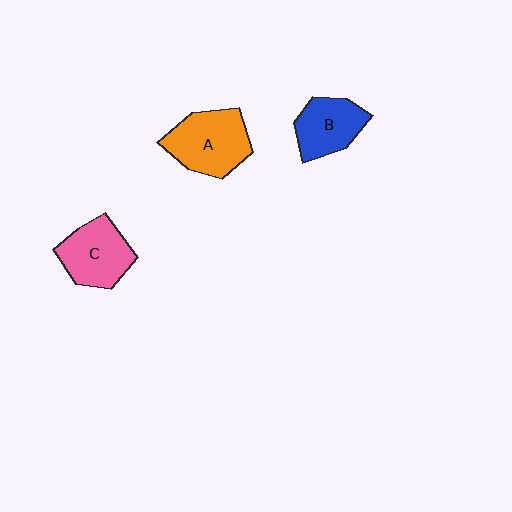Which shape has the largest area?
Shape A (orange).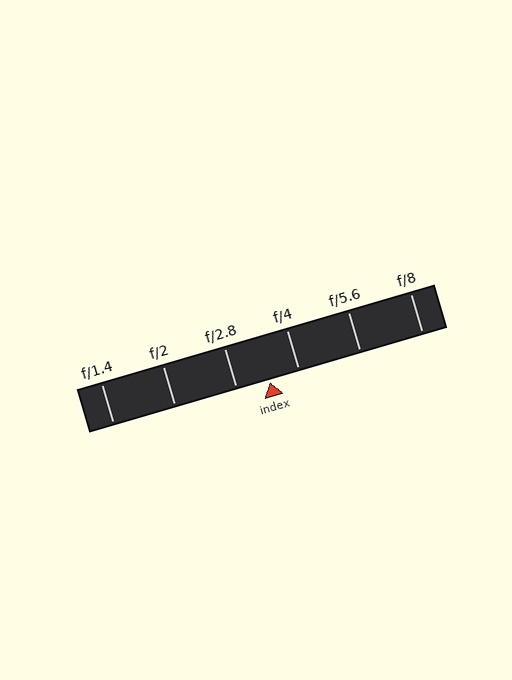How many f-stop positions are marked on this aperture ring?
There are 6 f-stop positions marked.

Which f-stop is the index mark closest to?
The index mark is closest to f/4.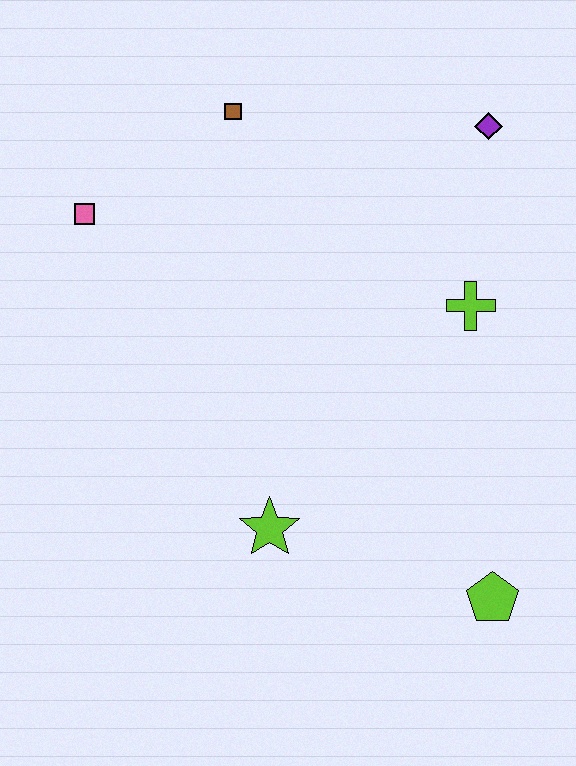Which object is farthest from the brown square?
The lime pentagon is farthest from the brown square.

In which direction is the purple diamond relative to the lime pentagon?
The purple diamond is above the lime pentagon.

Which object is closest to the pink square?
The brown square is closest to the pink square.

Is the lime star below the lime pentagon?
No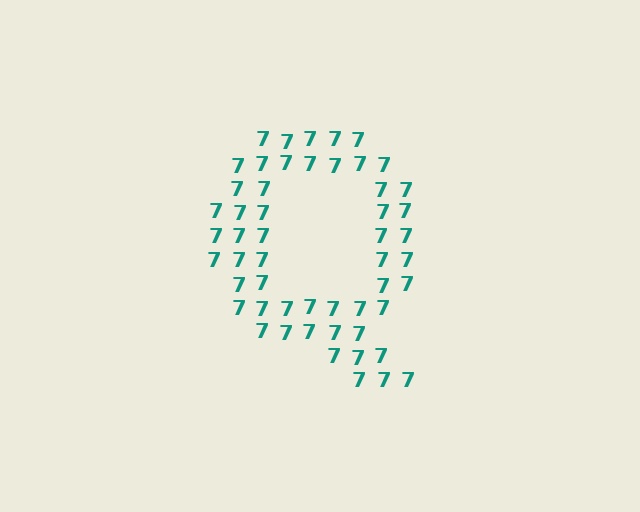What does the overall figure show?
The overall figure shows the letter Q.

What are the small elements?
The small elements are digit 7's.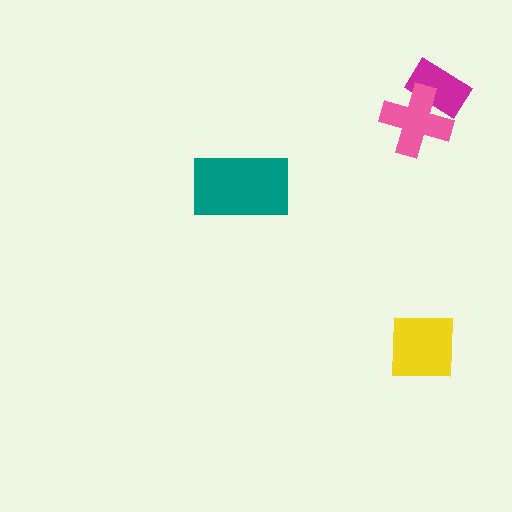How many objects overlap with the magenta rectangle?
1 object overlaps with the magenta rectangle.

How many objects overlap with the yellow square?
0 objects overlap with the yellow square.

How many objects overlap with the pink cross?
1 object overlaps with the pink cross.